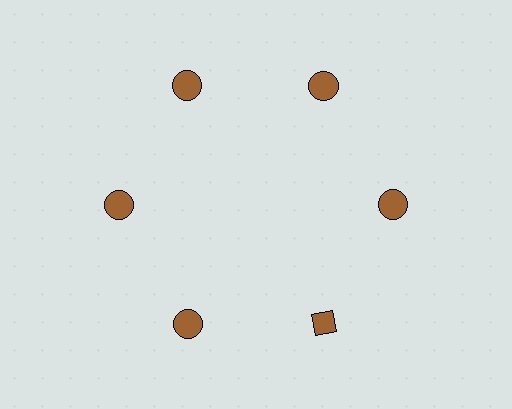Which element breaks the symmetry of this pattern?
The brown diamond at roughly the 5 o'clock position breaks the symmetry. All other shapes are brown circles.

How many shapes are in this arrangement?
There are 6 shapes arranged in a ring pattern.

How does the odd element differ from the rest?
It has a different shape: diamond instead of circle.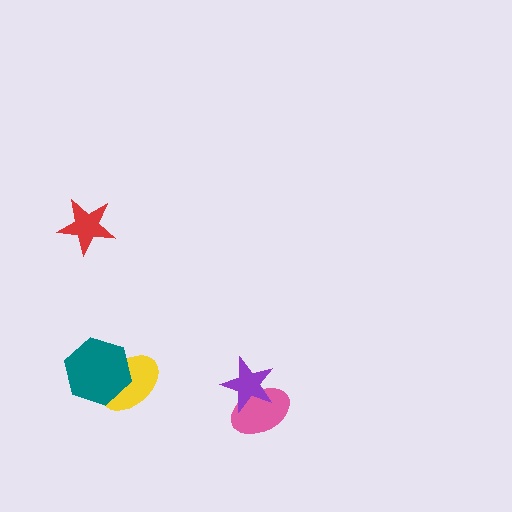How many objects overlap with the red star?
0 objects overlap with the red star.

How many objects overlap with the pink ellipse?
1 object overlaps with the pink ellipse.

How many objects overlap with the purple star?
1 object overlaps with the purple star.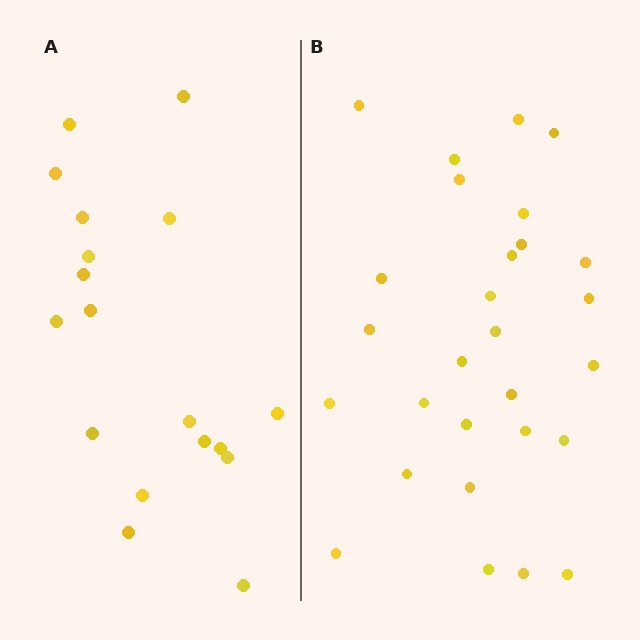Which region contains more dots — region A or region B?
Region B (the right region) has more dots.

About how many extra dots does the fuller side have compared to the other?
Region B has roughly 10 or so more dots than region A.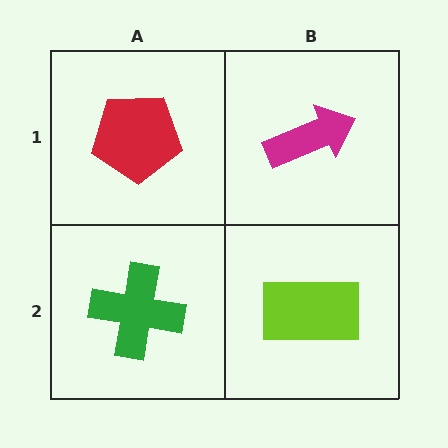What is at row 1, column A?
A red pentagon.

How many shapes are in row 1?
2 shapes.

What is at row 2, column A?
A green cross.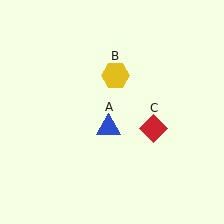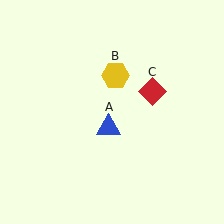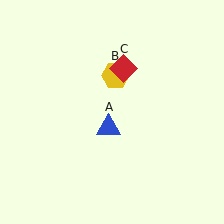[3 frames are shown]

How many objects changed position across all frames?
1 object changed position: red diamond (object C).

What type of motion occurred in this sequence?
The red diamond (object C) rotated counterclockwise around the center of the scene.